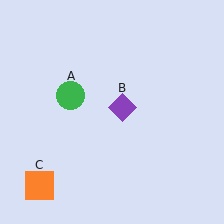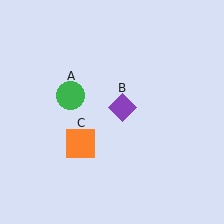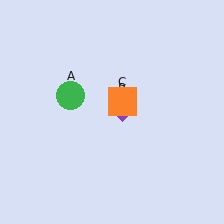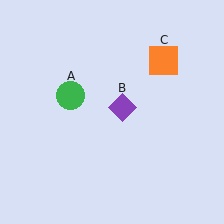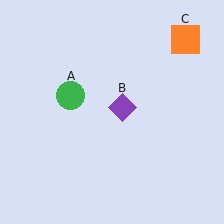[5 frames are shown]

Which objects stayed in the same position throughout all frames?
Green circle (object A) and purple diamond (object B) remained stationary.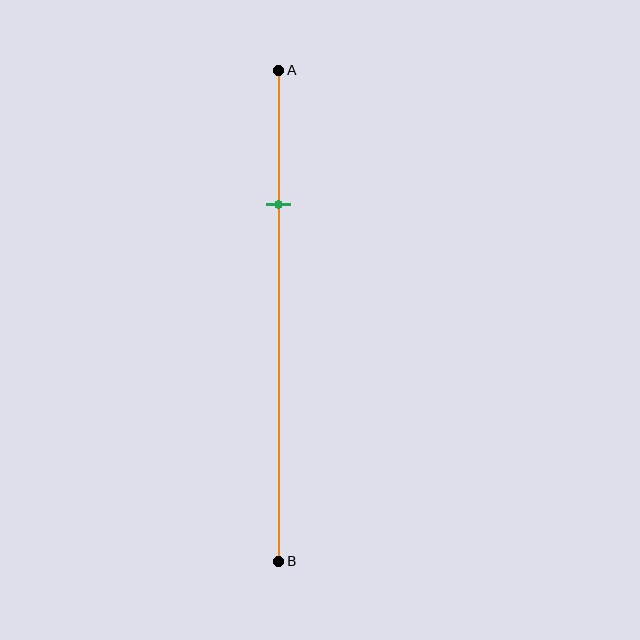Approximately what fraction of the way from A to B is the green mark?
The green mark is approximately 25% of the way from A to B.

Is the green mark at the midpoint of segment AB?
No, the mark is at about 25% from A, not at the 50% midpoint.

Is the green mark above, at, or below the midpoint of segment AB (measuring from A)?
The green mark is above the midpoint of segment AB.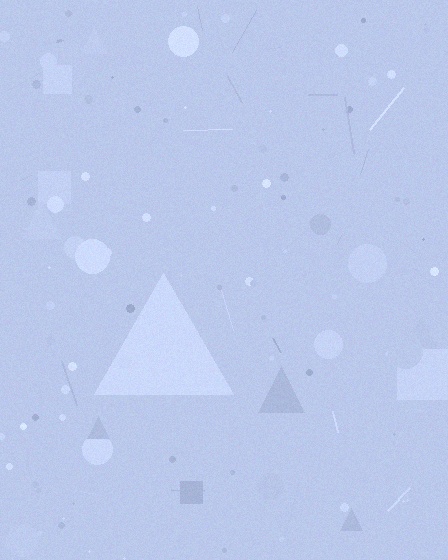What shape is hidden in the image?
A triangle is hidden in the image.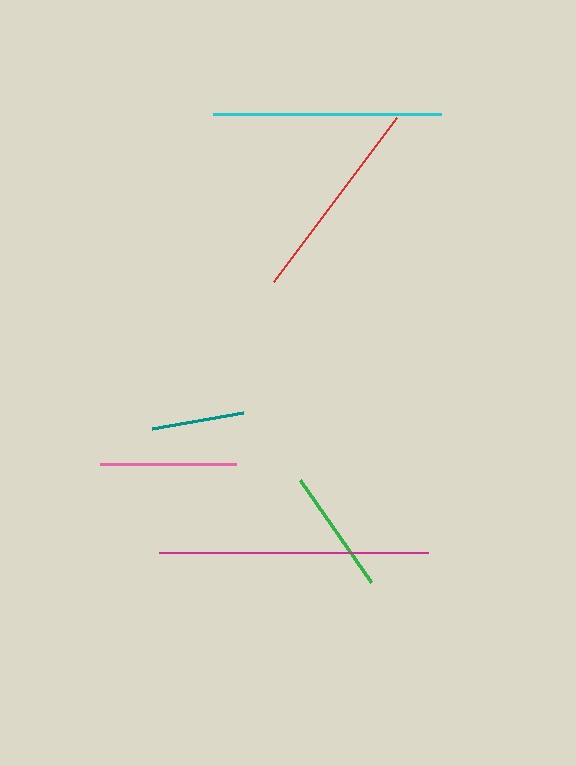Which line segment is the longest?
The magenta line is the longest at approximately 269 pixels.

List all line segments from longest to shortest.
From longest to shortest: magenta, cyan, red, pink, green, teal.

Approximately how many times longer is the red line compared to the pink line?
The red line is approximately 1.5 times the length of the pink line.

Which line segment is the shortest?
The teal line is the shortest at approximately 93 pixels.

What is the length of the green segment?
The green segment is approximately 124 pixels long.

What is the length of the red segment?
The red segment is approximately 205 pixels long.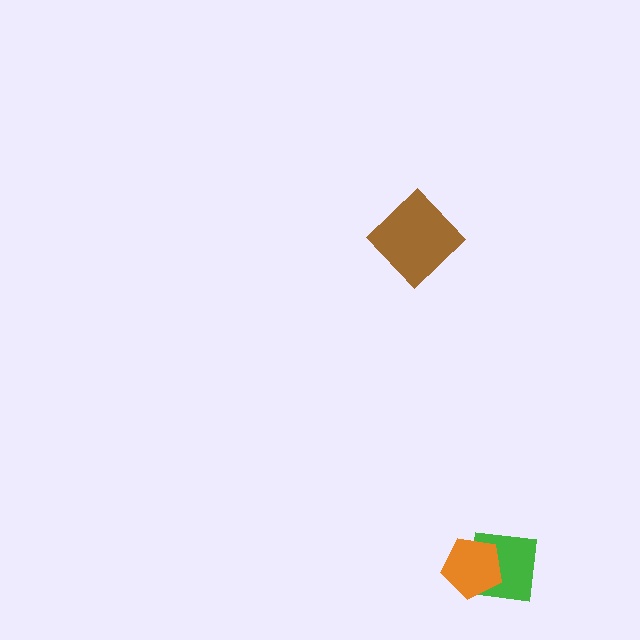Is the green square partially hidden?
Yes, it is partially covered by another shape.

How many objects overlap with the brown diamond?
0 objects overlap with the brown diamond.